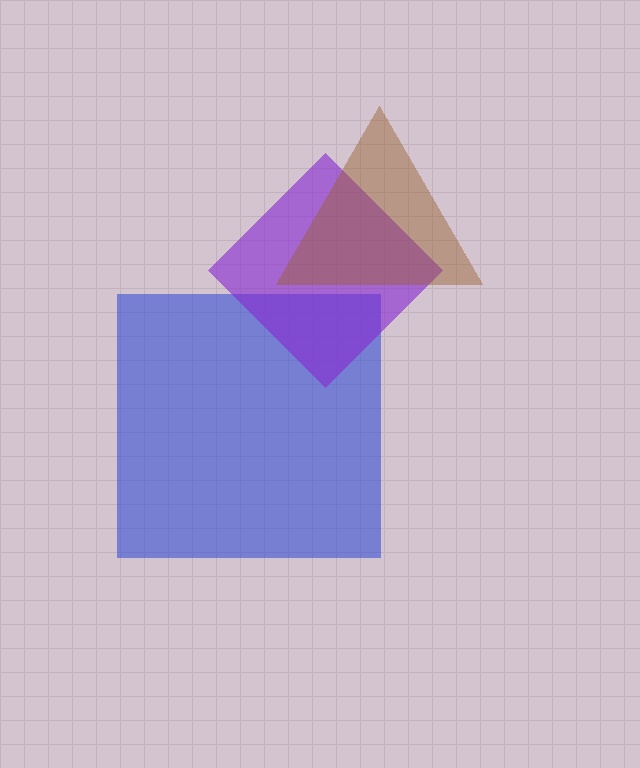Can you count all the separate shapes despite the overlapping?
Yes, there are 3 separate shapes.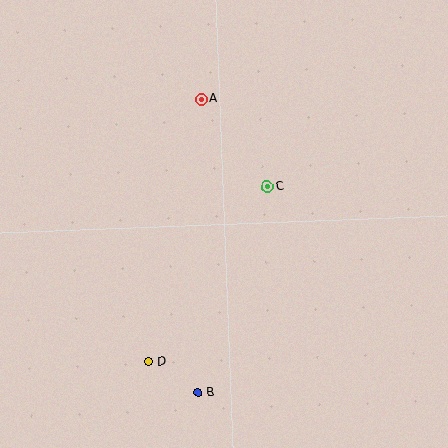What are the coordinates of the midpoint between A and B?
The midpoint between A and B is at (200, 246).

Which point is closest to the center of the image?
Point C at (267, 187) is closest to the center.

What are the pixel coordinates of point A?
Point A is at (202, 99).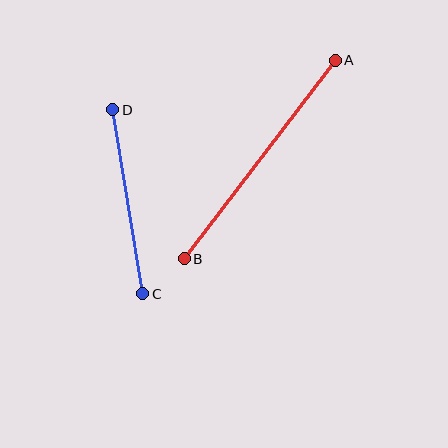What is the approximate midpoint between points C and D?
The midpoint is at approximately (128, 202) pixels.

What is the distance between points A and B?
The distance is approximately 249 pixels.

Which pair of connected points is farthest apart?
Points A and B are farthest apart.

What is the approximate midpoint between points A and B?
The midpoint is at approximately (260, 160) pixels.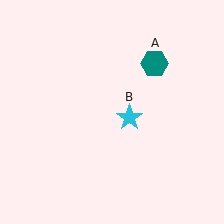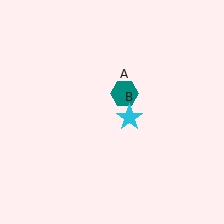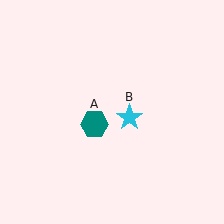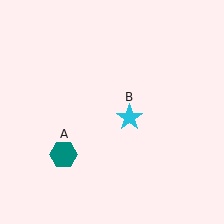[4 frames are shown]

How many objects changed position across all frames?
1 object changed position: teal hexagon (object A).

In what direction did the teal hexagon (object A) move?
The teal hexagon (object A) moved down and to the left.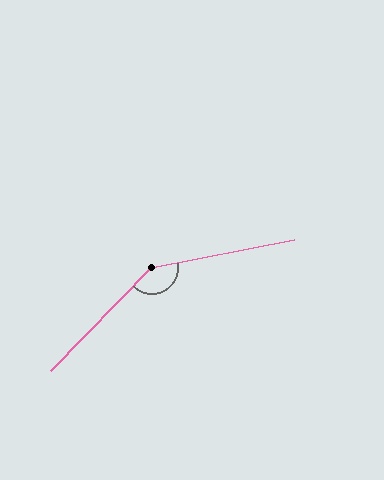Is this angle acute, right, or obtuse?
It is obtuse.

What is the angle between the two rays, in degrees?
Approximately 146 degrees.